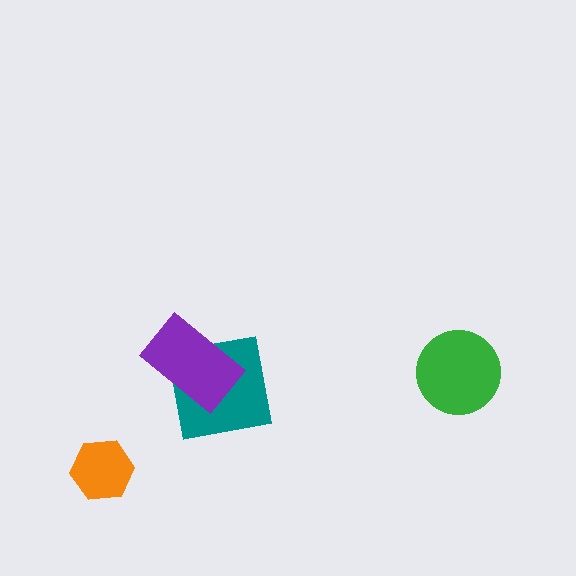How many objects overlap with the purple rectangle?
1 object overlaps with the purple rectangle.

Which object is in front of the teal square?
The purple rectangle is in front of the teal square.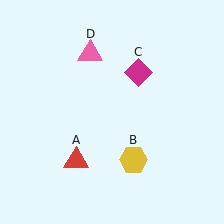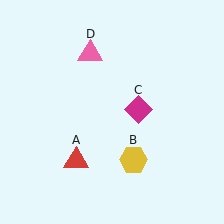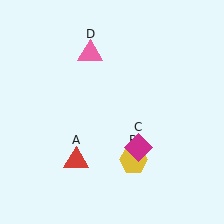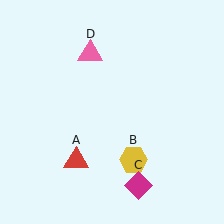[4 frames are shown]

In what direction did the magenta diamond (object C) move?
The magenta diamond (object C) moved down.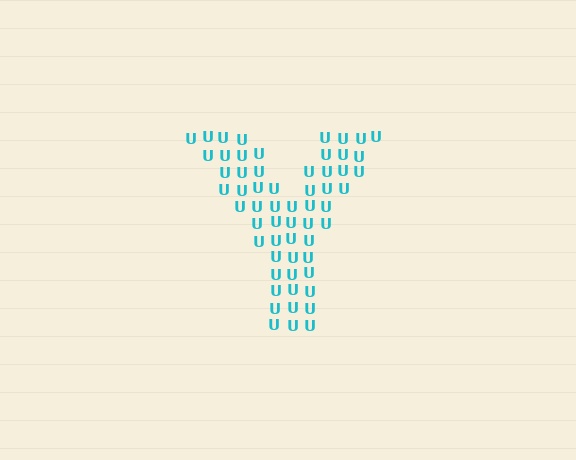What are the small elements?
The small elements are letter U's.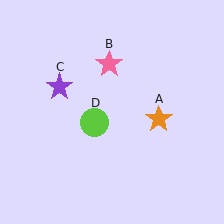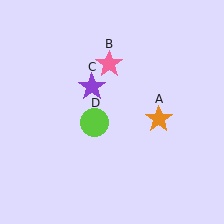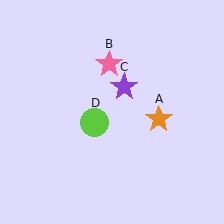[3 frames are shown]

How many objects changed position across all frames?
1 object changed position: purple star (object C).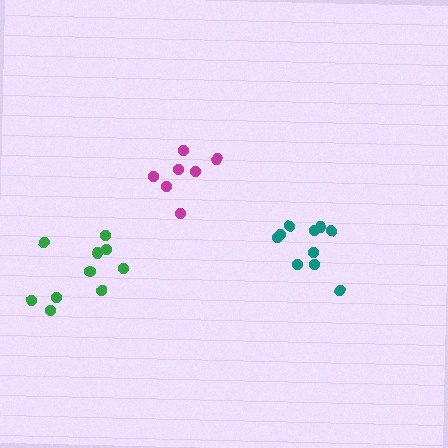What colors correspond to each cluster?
The clusters are colored: teal, magenta, green.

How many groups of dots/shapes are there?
There are 3 groups.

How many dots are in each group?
Group 1: 10 dots, Group 2: 7 dots, Group 3: 10 dots (27 total).